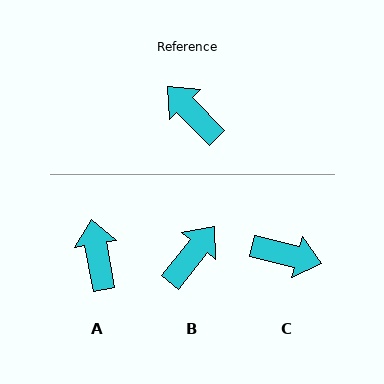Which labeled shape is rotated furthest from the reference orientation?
C, about 148 degrees away.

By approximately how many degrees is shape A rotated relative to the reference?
Approximately 34 degrees clockwise.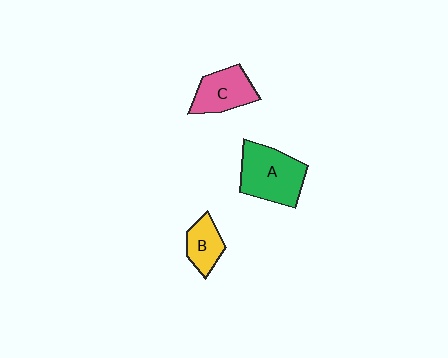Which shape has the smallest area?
Shape B (yellow).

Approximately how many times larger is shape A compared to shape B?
Approximately 2.0 times.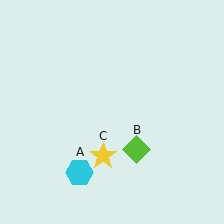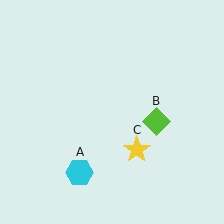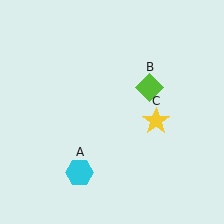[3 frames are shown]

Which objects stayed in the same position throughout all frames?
Cyan hexagon (object A) remained stationary.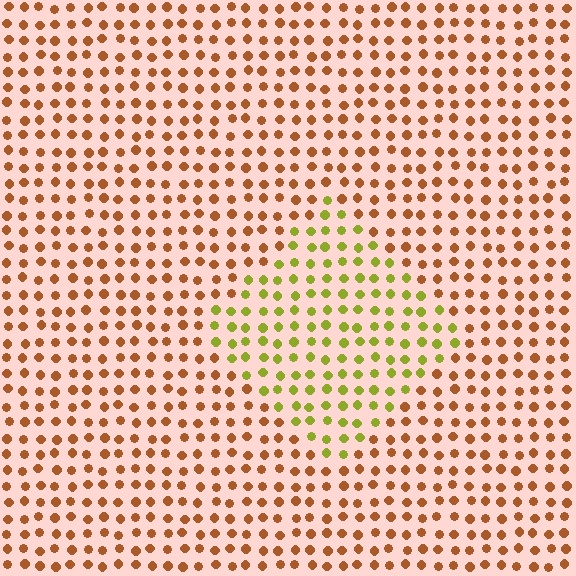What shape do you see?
I see a diamond.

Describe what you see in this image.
The image is filled with small brown elements in a uniform arrangement. A diamond-shaped region is visible where the elements are tinted to a slightly different hue, forming a subtle color boundary.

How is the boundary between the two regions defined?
The boundary is defined purely by a slight shift in hue (about 51 degrees). Spacing, size, and orientation are identical on both sides.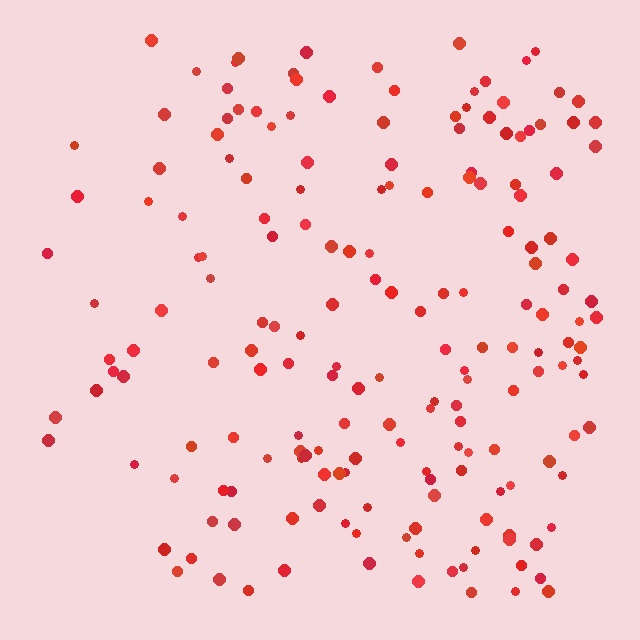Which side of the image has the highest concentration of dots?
The right.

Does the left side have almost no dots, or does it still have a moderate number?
Still a moderate number, just noticeably fewer than the right.